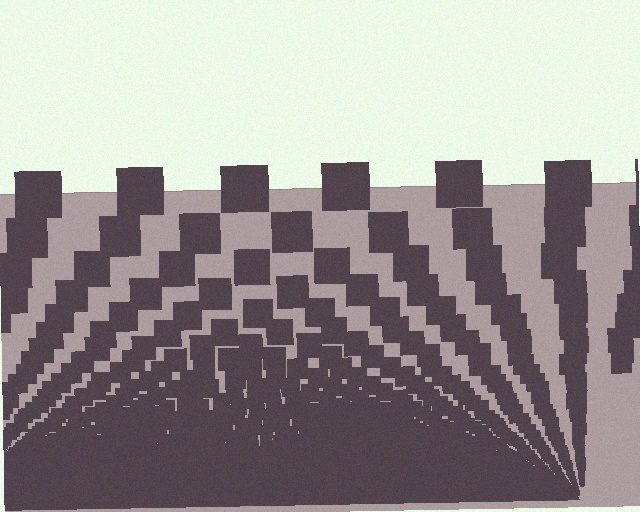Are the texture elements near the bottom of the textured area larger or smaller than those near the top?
Smaller. The gradient is inverted — elements near the bottom are smaller and denser.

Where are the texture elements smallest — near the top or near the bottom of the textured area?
Near the bottom.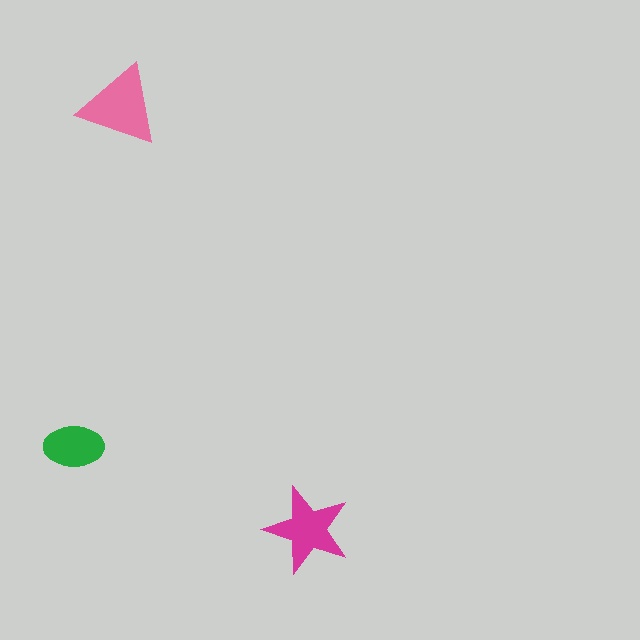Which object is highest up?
The pink triangle is topmost.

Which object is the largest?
The pink triangle.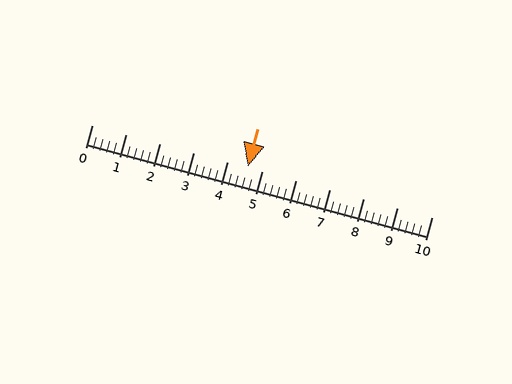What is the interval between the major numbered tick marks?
The major tick marks are spaced 1 units apart.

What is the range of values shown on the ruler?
The ruler shows values from 0 to 10.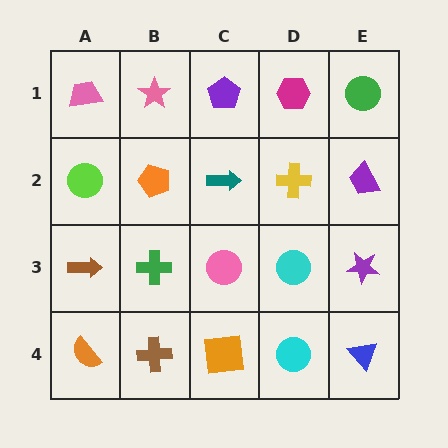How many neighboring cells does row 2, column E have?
3.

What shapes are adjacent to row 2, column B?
A pink star (row 1, column B), a green cross (row 3, column B), a lime circle (row 2, column A), a teal arrow (row 2, column C).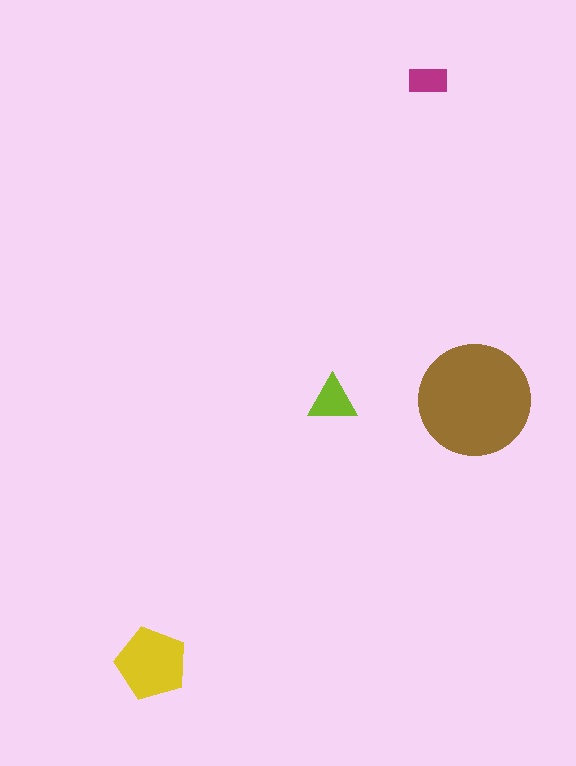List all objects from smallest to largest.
The magenta rectangle, the lime triangle, the yellow pentagon, the brown circle.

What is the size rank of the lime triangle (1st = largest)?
3rd.